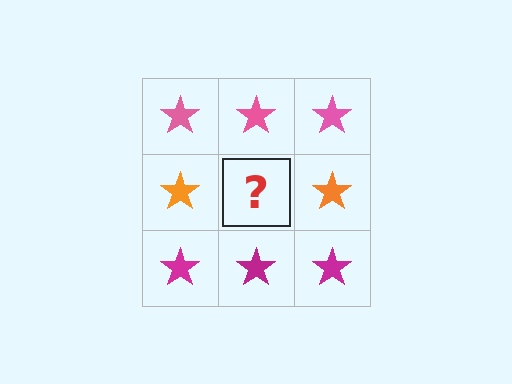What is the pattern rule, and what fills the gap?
The rule is that each row has a consistent color. The gap should be filled with an orange star.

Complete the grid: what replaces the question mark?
The question mark should be replaced with an orange star.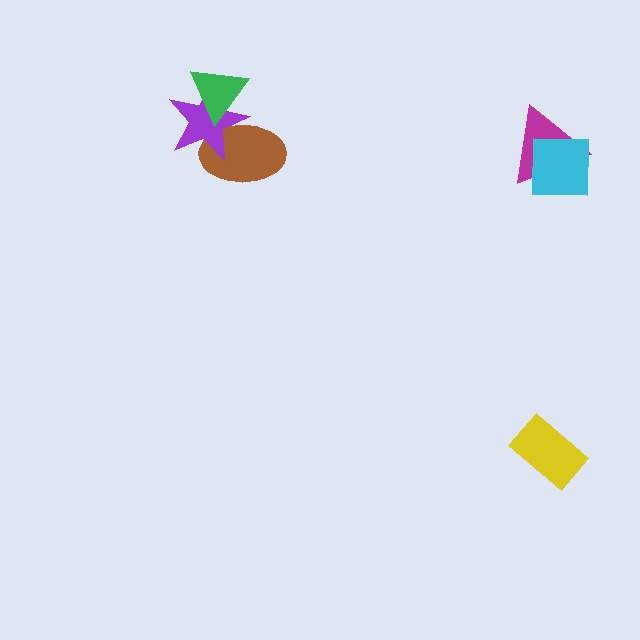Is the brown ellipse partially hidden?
Yes, it is partially covered by another shape.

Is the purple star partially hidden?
Yes, it is partially covered by another shape.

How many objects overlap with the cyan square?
1 object overlaps with the cyan square.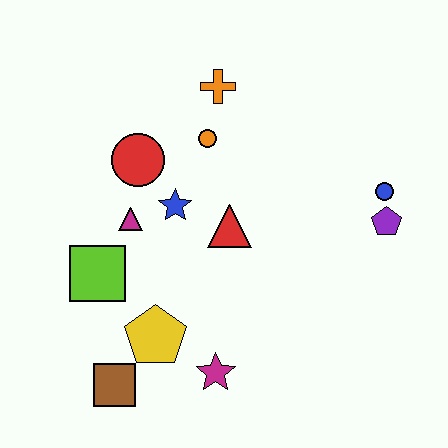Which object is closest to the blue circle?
The purple pentagon is closest to the blue circle.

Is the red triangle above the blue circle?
No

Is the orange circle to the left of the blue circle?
Yes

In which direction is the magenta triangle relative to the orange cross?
The magenta triangle is below the orange cross.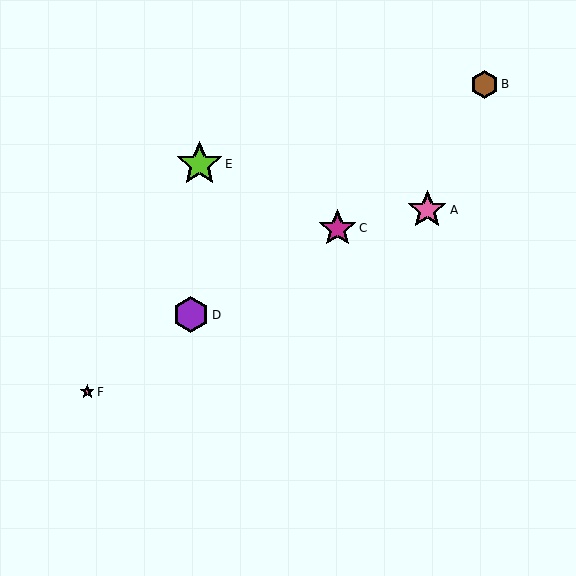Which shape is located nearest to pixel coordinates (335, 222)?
The magenta star (labeled C) at (337, 229) is nearest to that location.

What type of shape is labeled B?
Shape B is a brown hexagon.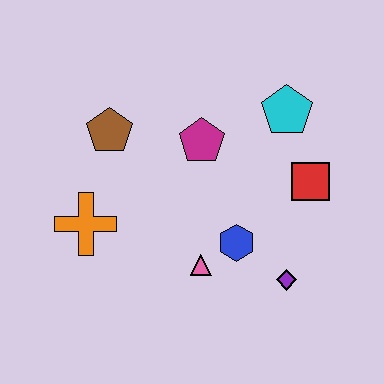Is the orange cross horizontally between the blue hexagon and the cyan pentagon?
No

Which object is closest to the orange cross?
The brown pentagon is closest to the orange cross.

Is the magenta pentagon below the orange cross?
No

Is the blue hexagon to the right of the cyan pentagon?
No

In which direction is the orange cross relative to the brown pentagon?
The orange cross is below the brown pentagon.